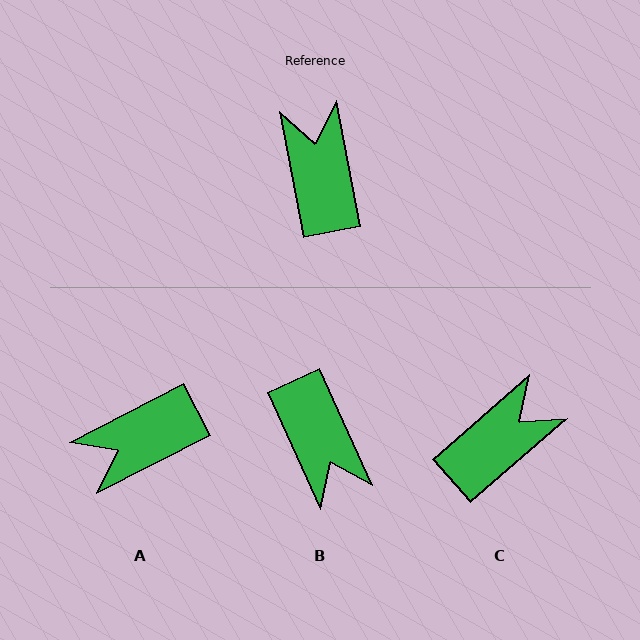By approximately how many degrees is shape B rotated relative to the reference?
Approximately 166 degrees clockwise.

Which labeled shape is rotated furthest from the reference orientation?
B, about 166 degrees away.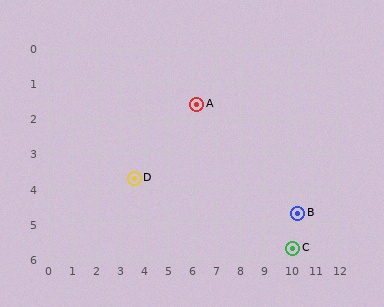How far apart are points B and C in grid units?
Points B and C are about 1.0 grid units apart.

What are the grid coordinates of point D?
Point D is at approximately (3.6, 3.7).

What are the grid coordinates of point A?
Point A is at approximately (6.2, 1.6).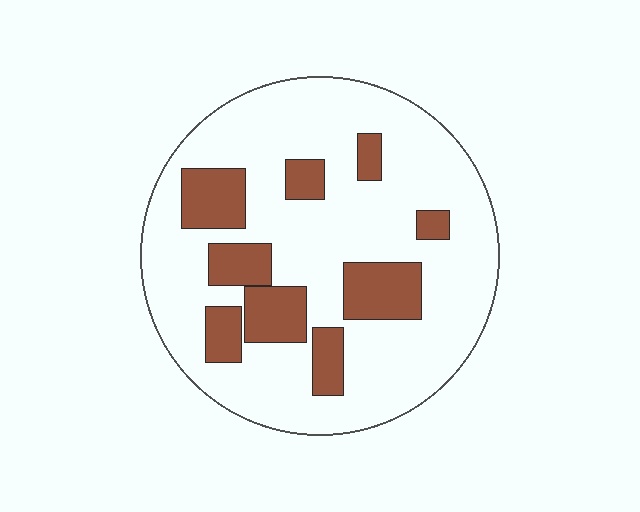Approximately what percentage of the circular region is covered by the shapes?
Approximately 25%.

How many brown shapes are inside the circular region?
9.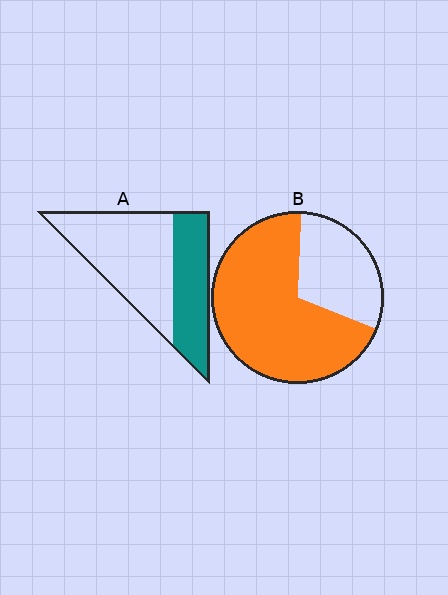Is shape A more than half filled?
No.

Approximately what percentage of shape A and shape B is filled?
A is approximately 40% and B is approximately 70%.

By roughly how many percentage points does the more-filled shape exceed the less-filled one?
By roughly 30 percentage points (B over A).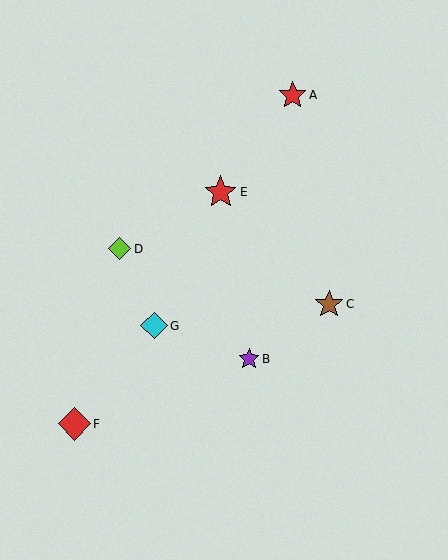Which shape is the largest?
The red star (labeled E) is the largest.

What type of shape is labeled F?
Shape F is a red diamond.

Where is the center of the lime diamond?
The center of the lime diamond is at (119, 249).